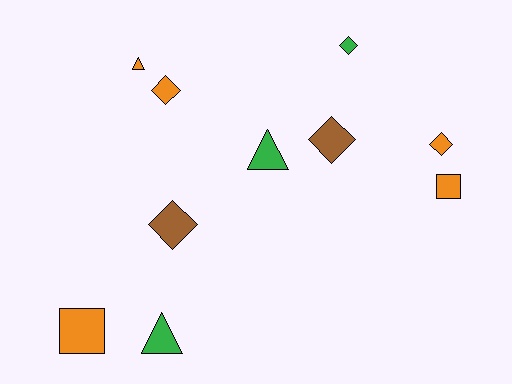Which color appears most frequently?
Orange, with 5 objects.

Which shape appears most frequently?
Diamond, with 5 objects.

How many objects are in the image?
There are 10 objects.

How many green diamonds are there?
There is 1 green diamond.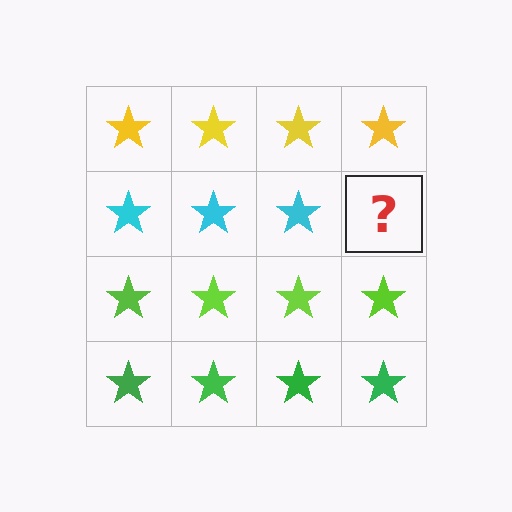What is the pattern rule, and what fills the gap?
The rule is that each row has a consistent color. The gap should be filled with a cyan star.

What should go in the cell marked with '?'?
The missing cell should contain a cyan star.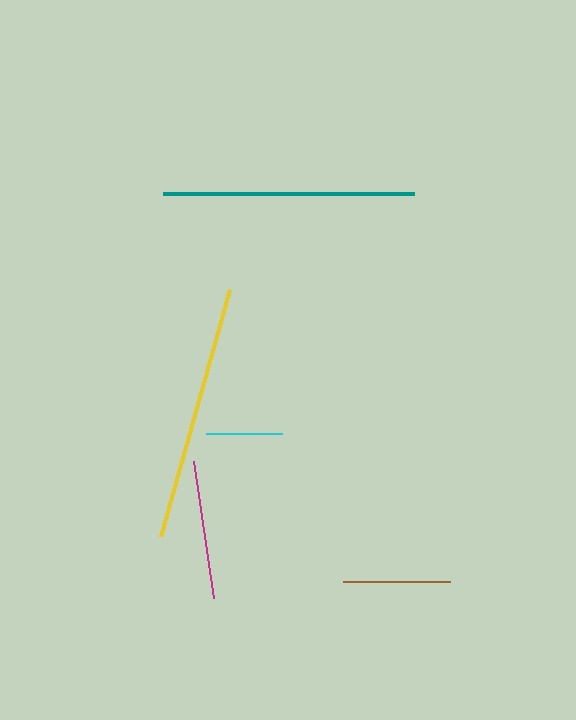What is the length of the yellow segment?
The yellow segment is approximately 257 pixels long.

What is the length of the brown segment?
The brown segment is approximately 107 pixels long.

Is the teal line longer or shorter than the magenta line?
The teal line is longer than the magenta line.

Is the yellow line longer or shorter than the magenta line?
The yellow line is longer than the magenta line.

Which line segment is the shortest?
The cyan line is the shortest at approximately 77 pixels.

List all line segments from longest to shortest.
From longest to shortest: yellow, teal, magenta, brown, cyan.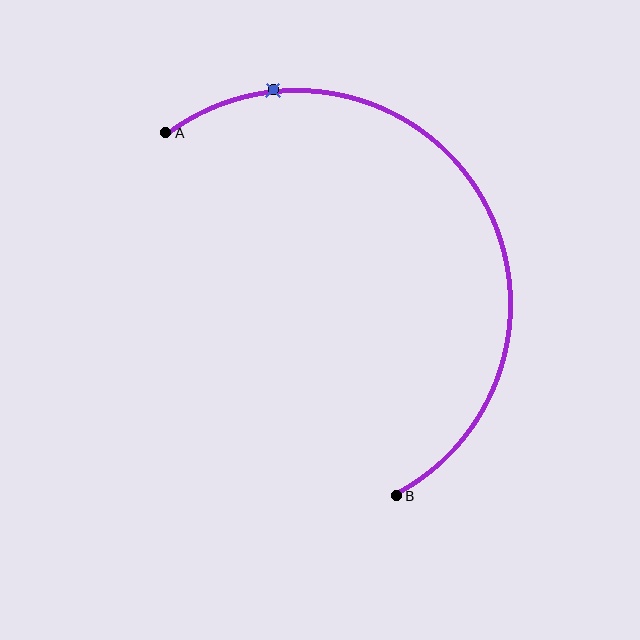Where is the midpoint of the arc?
The arc midpoint is the point on the curve farthest from the straight line joining A and B. It sits to the right of that line.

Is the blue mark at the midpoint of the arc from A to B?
No. The blue mark lies on the arc but is closer to endpoint A. The arc midpoint would be at the point on the curve equidistant along the arc from both A and B.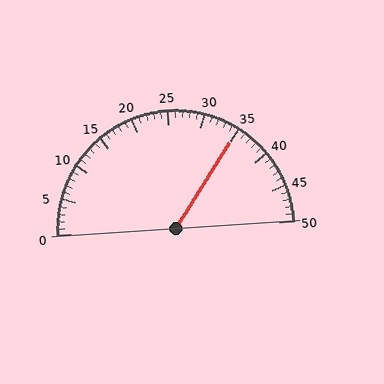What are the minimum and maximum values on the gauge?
The gauge ranges from 0 to 50.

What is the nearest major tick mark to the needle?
The nearest major tick mark is 35.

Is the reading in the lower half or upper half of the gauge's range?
The reading is in the upper half of the range (0 to 50).